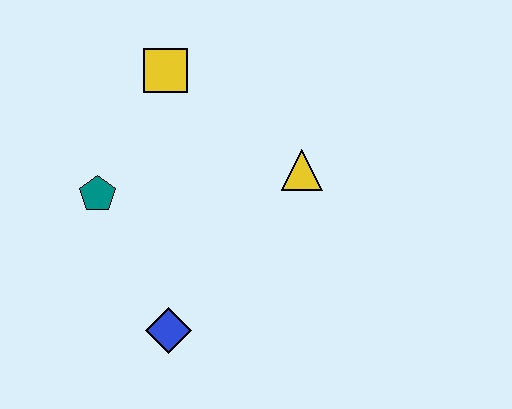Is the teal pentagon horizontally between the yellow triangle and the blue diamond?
No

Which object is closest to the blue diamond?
The teal pentagon is closest to the blue diamond.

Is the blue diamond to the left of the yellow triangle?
Yes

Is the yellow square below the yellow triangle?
No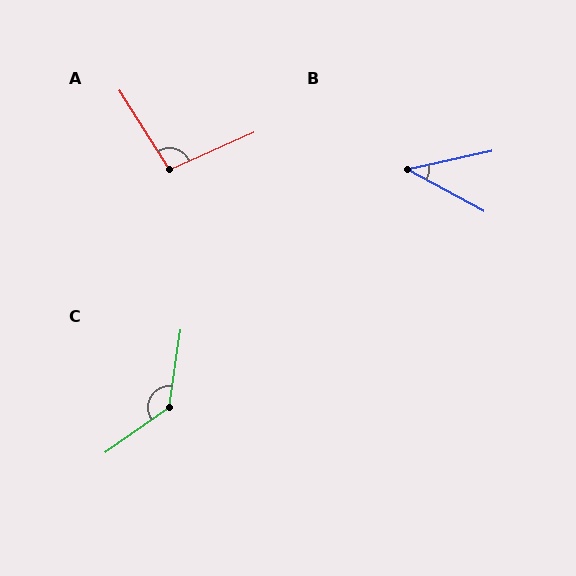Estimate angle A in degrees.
Approximately 98 degrees.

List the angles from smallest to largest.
B (41°), A (98°), C (134°).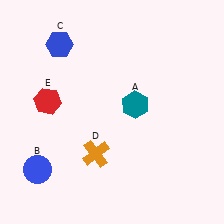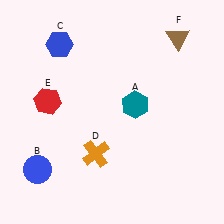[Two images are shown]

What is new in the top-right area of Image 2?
A brown triangle (F) was added in the top-right area of Image 2.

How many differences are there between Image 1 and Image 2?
There is 1 difference between the two images.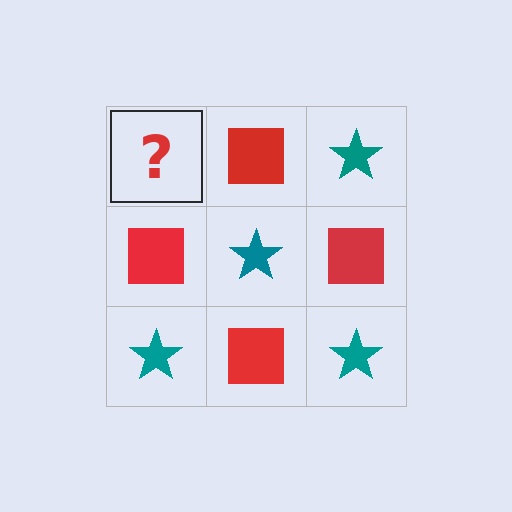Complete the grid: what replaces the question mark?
The question mark should be replaced with a teal star.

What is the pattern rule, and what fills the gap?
The rule is that it alternates teal star and red square in a checkerboard pattern. The gap should be filled with a teal star.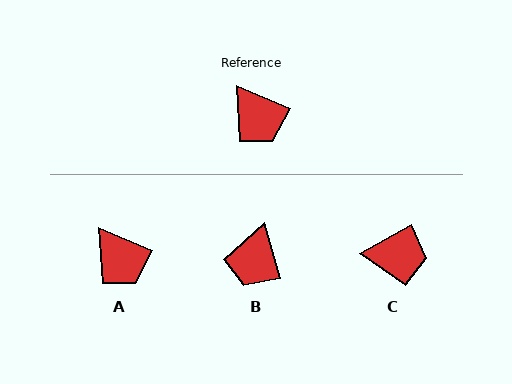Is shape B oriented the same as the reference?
No, it is off by about 51 degrees.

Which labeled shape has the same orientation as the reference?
A.